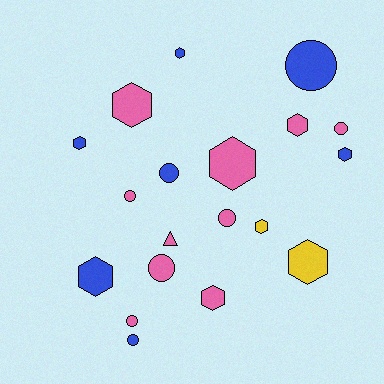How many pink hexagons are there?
There are 4 pink hexagons.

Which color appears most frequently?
Pink, with 10 objects.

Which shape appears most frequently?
Hexagon, with 10 objects.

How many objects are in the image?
There are 19 objects.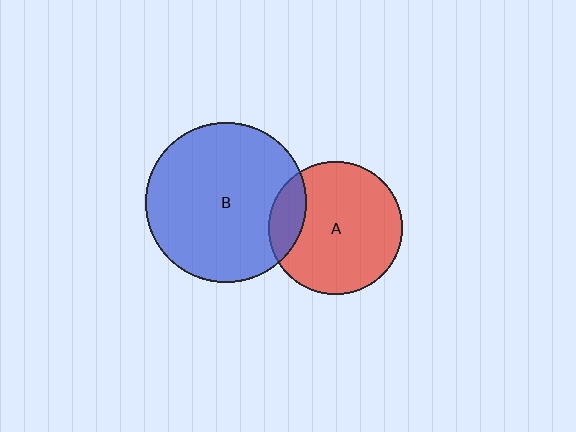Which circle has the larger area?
Circle B (blue).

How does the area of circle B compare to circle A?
Approximately 1.4 times.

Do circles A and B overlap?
Yes.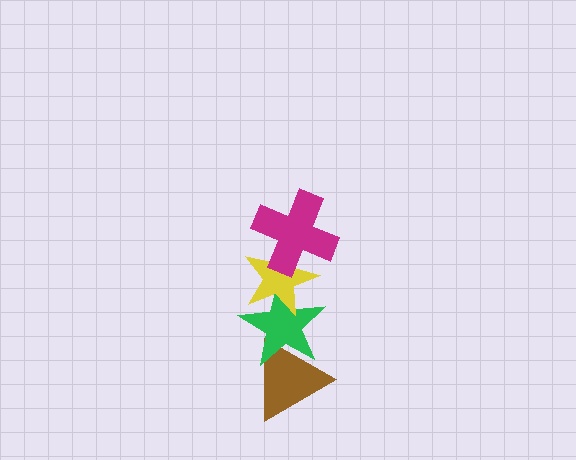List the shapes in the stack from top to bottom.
From top to bottom: the magenta cross, the yellow star, the green star, the brown triangle.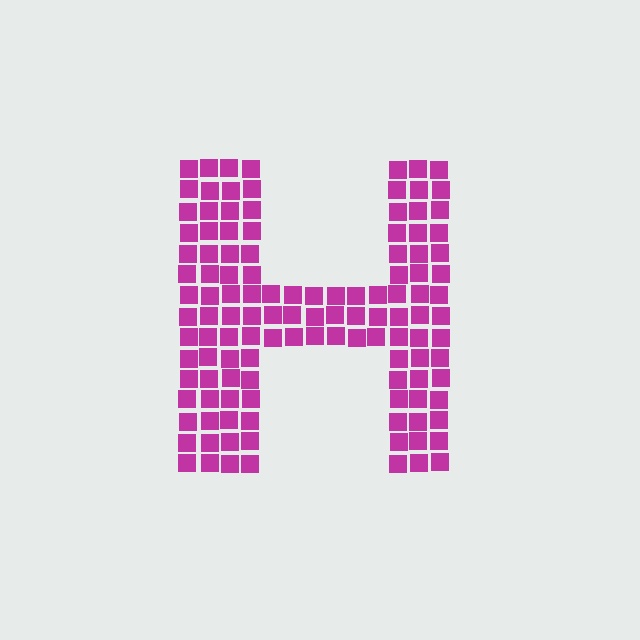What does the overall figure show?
The overall figure shows the letter H.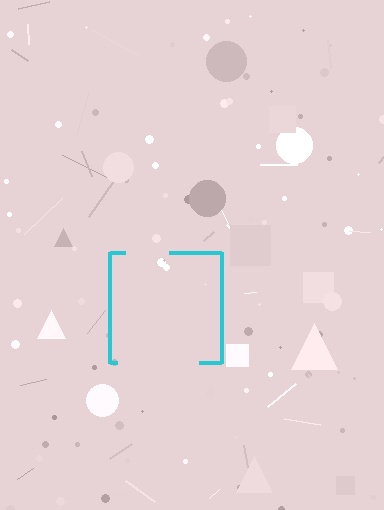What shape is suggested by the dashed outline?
The dashed outline suggests a square.